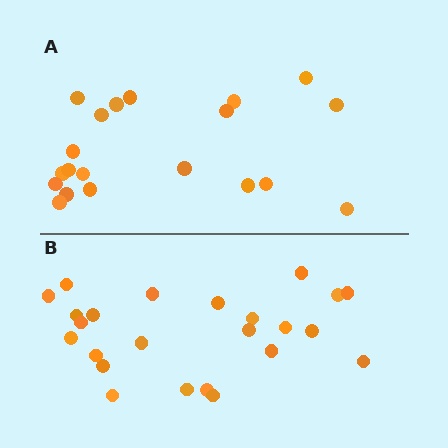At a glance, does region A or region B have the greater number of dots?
Region B (the bottom region) has more dots.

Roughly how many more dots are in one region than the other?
Region B has about 4 more dots than region A.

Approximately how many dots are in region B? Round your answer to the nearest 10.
About 20 dots. (The exact count is 24, which rounds to 20.)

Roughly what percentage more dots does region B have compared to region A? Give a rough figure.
About 20% more.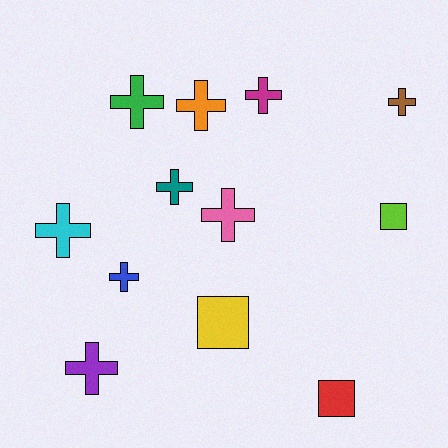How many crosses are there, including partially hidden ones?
There are 9 crosses.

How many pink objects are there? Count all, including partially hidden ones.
There is 1 pink object.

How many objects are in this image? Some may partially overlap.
There are 12 objects.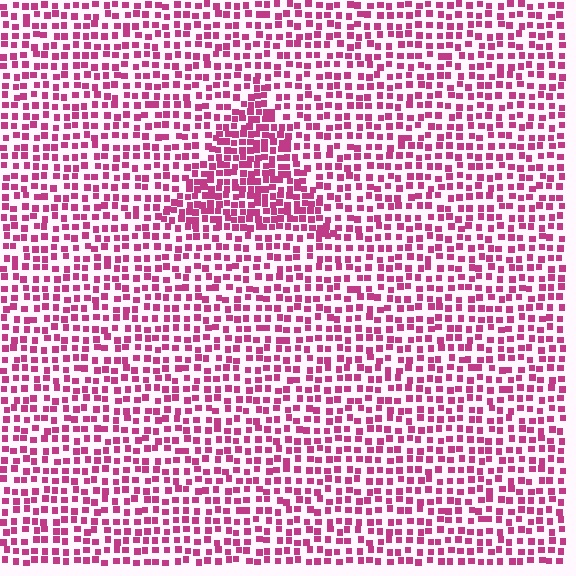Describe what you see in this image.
The image contains small magenta elements arranged at two different densities. A triangle-shaped region is visible where the elements are more densely packed than the surrounding area.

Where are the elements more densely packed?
The elements are more densely packed inside the triangle boundary.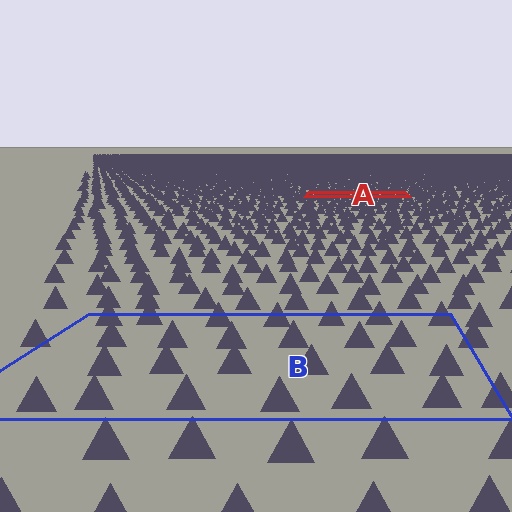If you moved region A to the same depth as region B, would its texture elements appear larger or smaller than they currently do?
They would appear larger. At a closer depth, the same texture elements are projected at a bigger on-screen size.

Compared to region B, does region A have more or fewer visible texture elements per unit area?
Region A has more texture elements per unit area — they are packed more densely because it is farther away.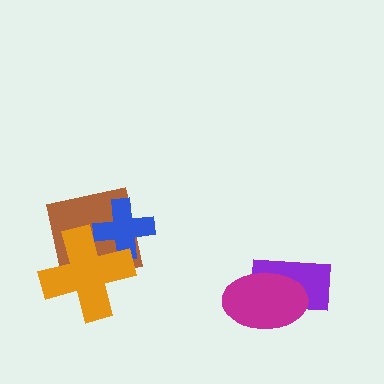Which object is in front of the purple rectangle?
The magenta ellipse is in front of the purple rectangle.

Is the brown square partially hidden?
Yes, it is partially covered by another shape.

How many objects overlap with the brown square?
2 objects overlap with the brown square.